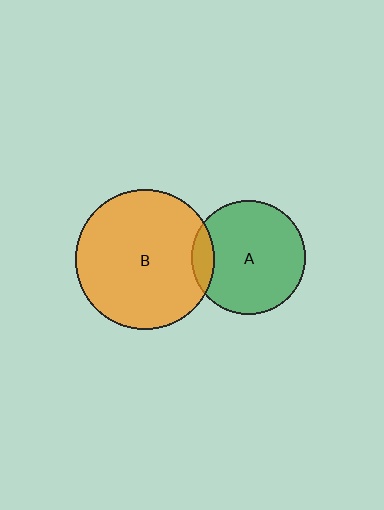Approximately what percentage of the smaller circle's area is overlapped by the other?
Approximately 10%.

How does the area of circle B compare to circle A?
Approximately 1.5 times.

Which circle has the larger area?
Circle B (orange).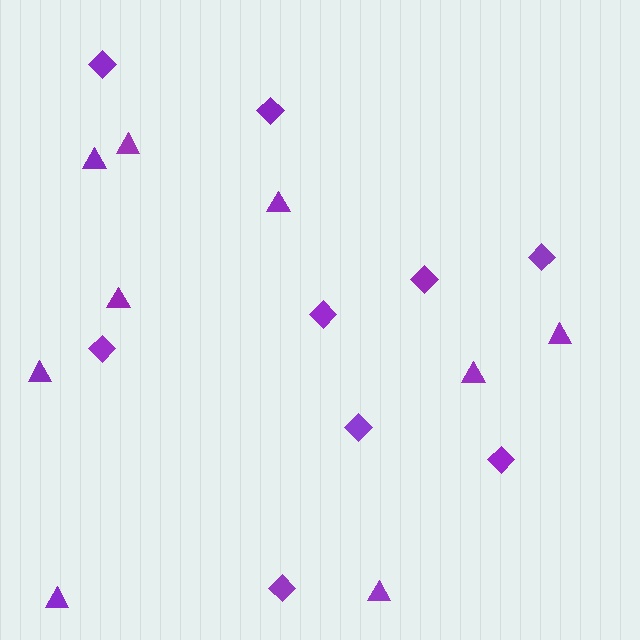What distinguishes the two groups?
There are 2 groups: one group of diamonds (9) and one group of triangles (9).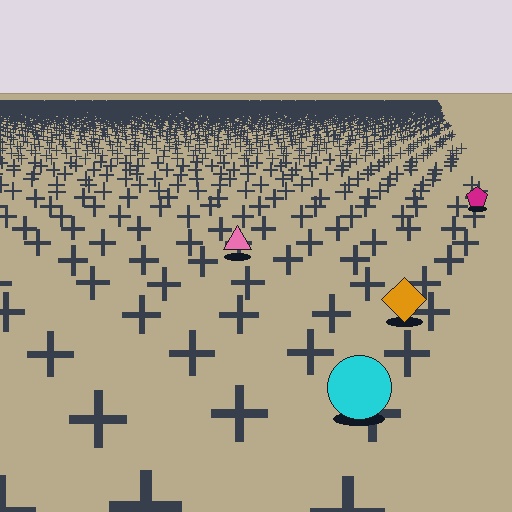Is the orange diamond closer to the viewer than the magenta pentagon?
Yes. The orange diamond is closer — you can tell from the texture gradient: the ground texture is coarser near it.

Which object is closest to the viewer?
The cyan circle is closest. The texture marks near it are larger and more spread out.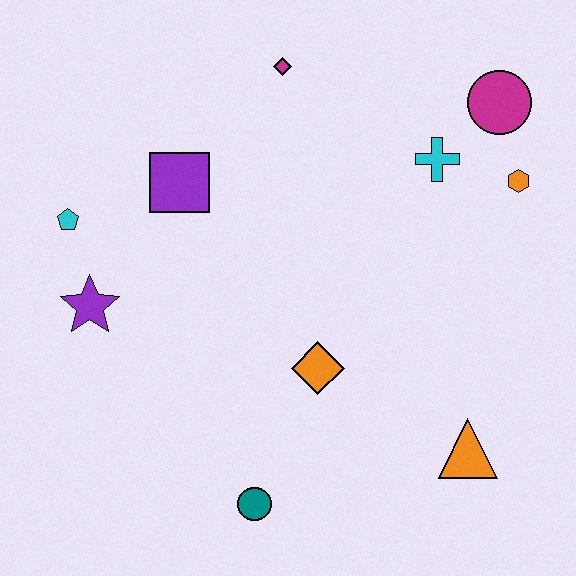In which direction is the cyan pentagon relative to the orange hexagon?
The cyan pentagon is to the left of the orange hexagon.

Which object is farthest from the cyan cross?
The teal circle is farthest from the cyan cross.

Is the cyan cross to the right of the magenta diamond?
Yes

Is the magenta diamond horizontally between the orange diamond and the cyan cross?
No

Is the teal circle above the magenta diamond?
No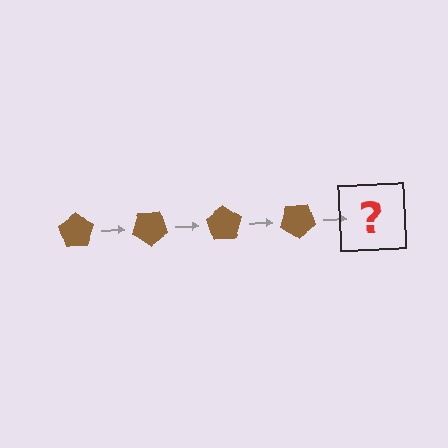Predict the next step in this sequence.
The next step is a brown pentagon rotated 140 degrees.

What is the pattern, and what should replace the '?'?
The pattern is that the pentagon rotates 35 degrees each step. The '?' should be a brown pentagon rotated 140 degrees.